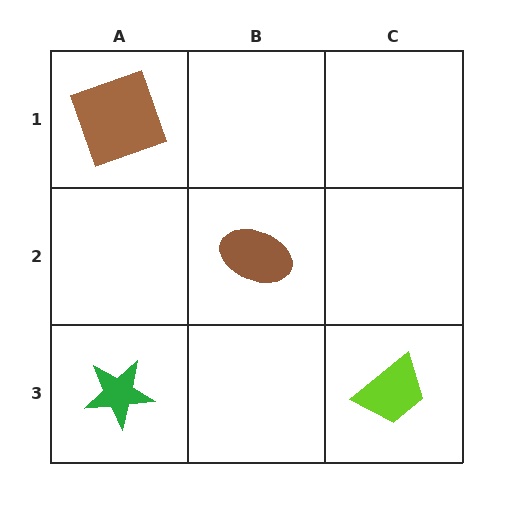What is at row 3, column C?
A lime trapezoid.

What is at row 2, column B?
A brown ellipse.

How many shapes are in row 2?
1 shape.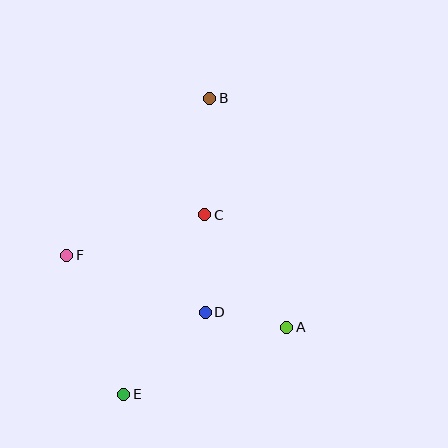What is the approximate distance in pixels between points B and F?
The distance between B and F is approximately 212 pixels.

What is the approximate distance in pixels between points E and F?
The distance between E and F is approximately 150 pixels.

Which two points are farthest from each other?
Points B and E are farthest from each other.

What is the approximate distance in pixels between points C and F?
The distance between C and F is approximately 144 pixels.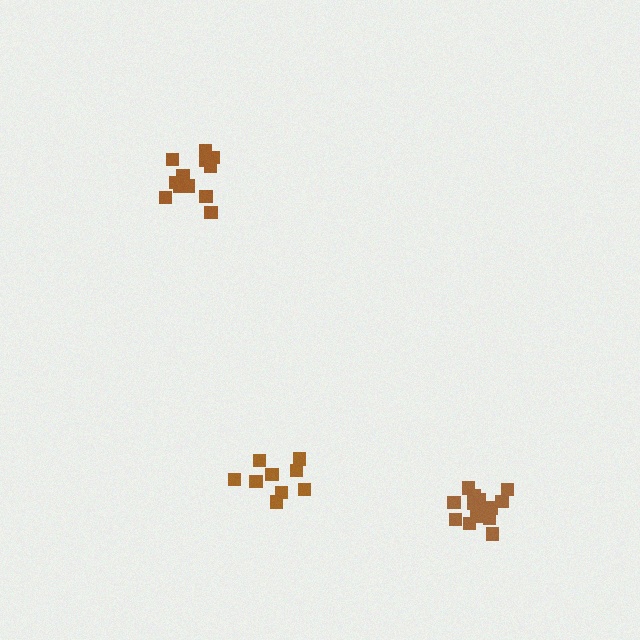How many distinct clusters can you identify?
There are 3 distinct clusters.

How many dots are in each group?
Group 1: 12 dots, Group 2: 14 dots, Group 3: 9 dots (35 total).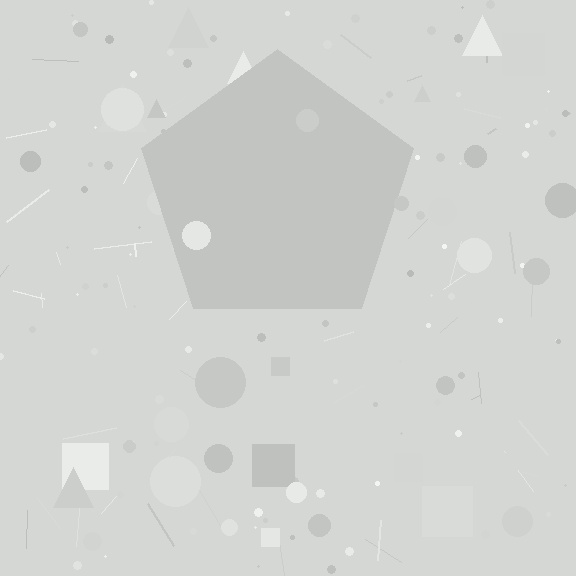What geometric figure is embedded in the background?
A pentagon is embedded in the background.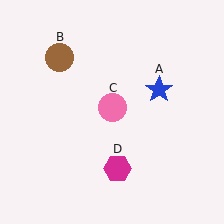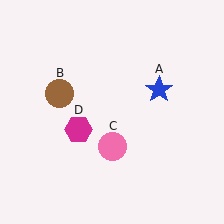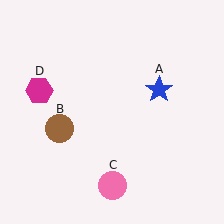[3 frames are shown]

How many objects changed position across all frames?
3 objects changed position: brown circle (object B), pink circle (object C), magenta hexagon (object D).